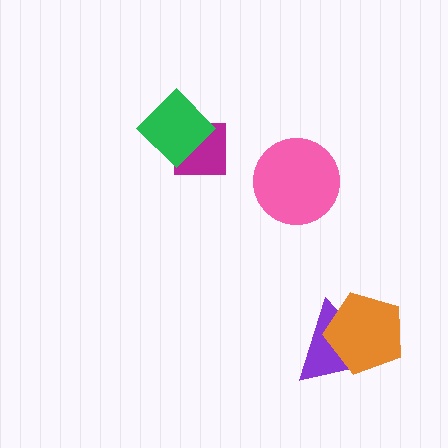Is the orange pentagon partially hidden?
No, no other shape covers it.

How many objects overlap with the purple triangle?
1 object overlaps with the purple triangle.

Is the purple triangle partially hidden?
Yes, it is partially covered by another shape.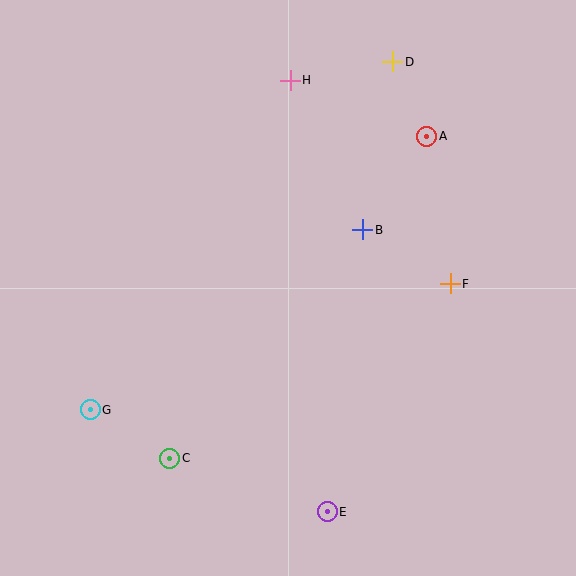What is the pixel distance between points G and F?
The distance between G and F is 382 pixels.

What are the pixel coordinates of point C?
Point C is at (170, 458).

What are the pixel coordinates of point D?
Point D is at (393, 62).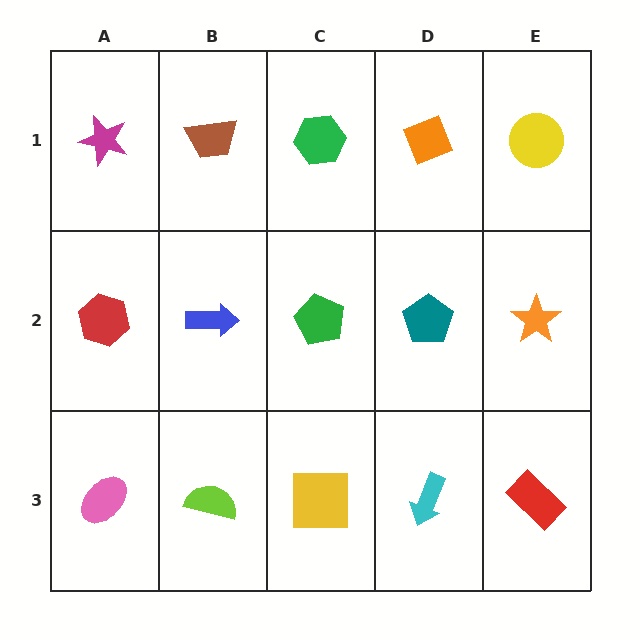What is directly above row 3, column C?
A green pentagon.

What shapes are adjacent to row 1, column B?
A blue arrow (row 2, column B), a magenta star (row 1, column A), a green hexagon (row 1, column C).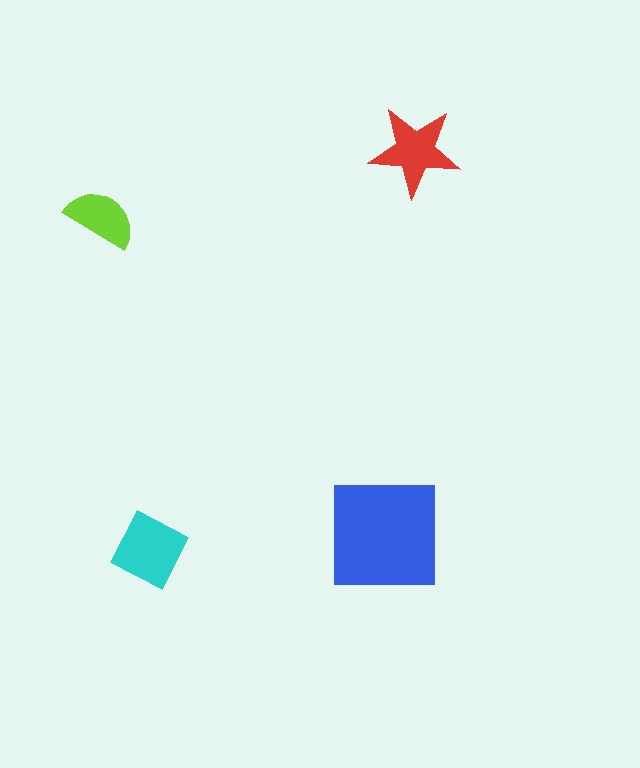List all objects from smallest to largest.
The lime semicircle, the red star, the cyan diamond, the blue square.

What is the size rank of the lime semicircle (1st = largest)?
4th.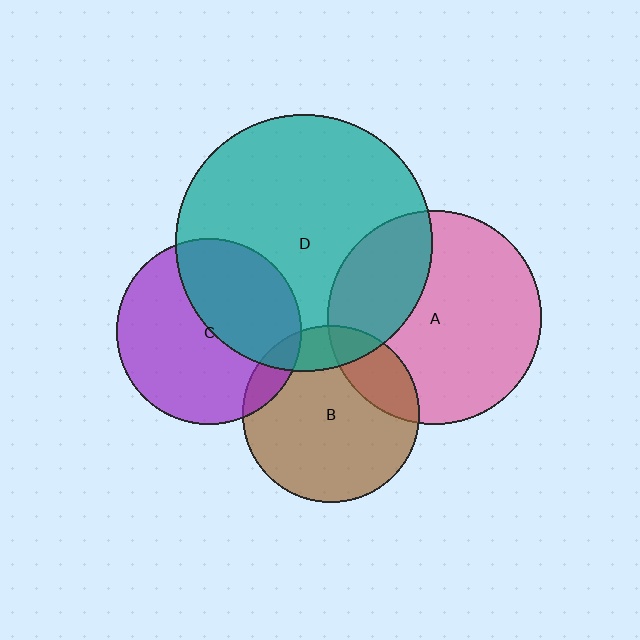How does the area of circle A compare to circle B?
Approximately 1.4 times.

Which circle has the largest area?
Circle D (teal).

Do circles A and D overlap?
Yes.